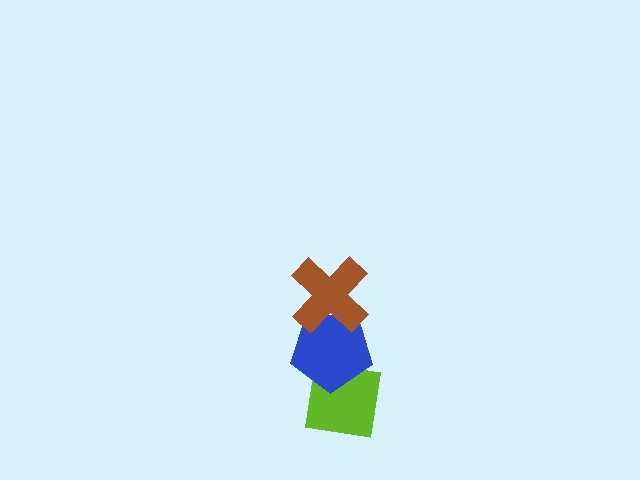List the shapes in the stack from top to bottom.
From top to bottom: the brown cross, the blue pentagon, the lime square.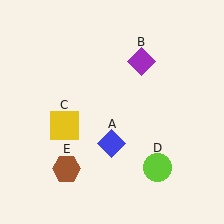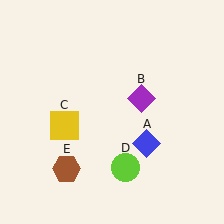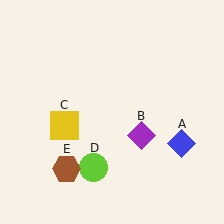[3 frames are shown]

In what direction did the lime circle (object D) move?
The lime circle (object D) moved left.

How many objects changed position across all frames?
3 objects changed position: blue diamond (object A), purple diamond (object B), lime circle (object D).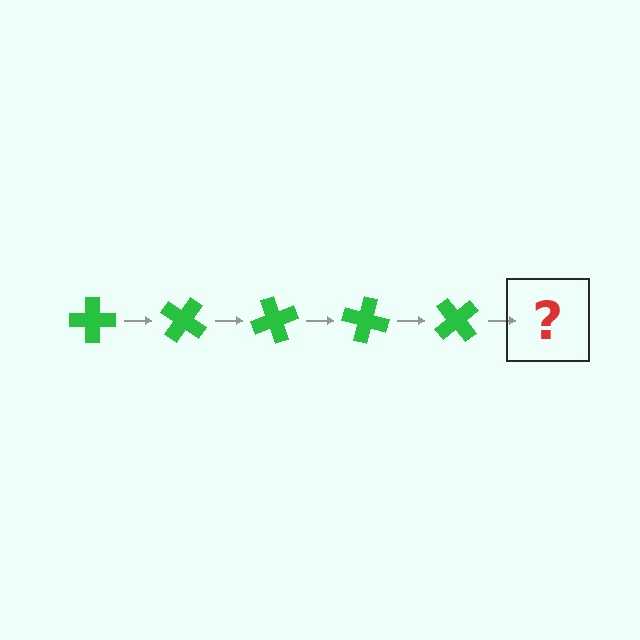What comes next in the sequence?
The next element should be a green cross rotated 175 degrees.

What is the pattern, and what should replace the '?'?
The pattern is that the cross rotates 35 degrees each step. The '?' should be a green cross rotated 175 degrees.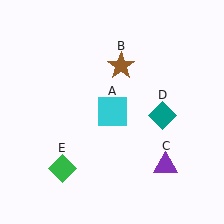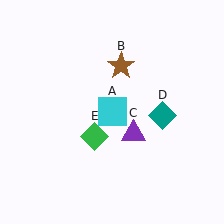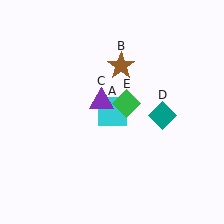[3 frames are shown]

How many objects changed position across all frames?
2 objects changed position: purple triangle (object C), green diamond (object E).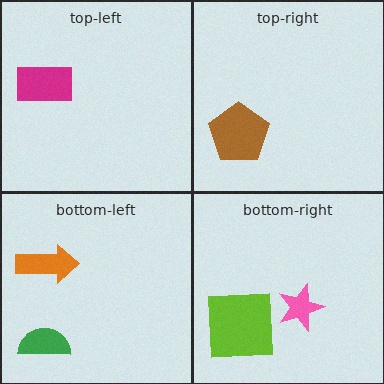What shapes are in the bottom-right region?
The pink star, the lime square.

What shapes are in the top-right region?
The brown pentagon.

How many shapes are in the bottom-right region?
2.